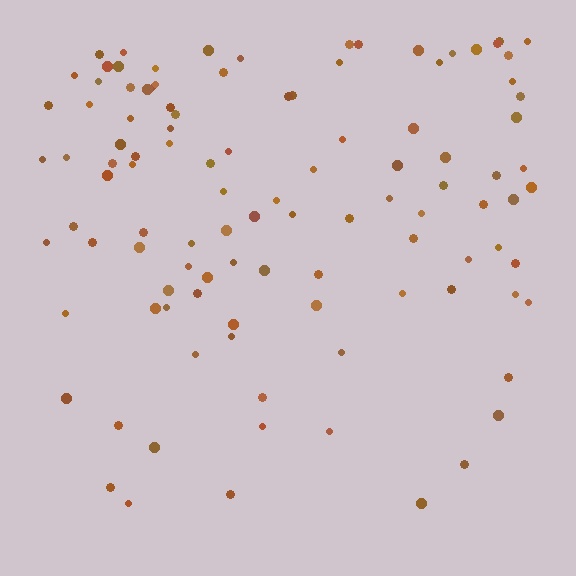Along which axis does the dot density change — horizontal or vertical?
Vertical.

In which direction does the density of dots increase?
From bottom to top, with the top side densest.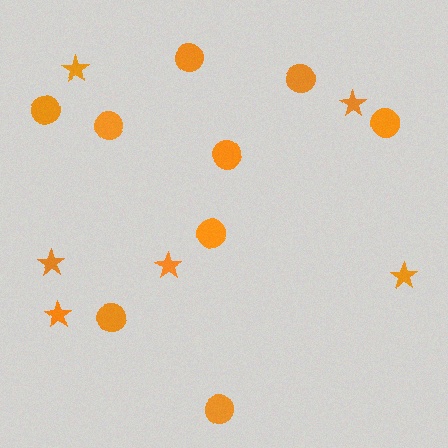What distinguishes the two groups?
There are 2 groups: one group of stars (6) and one group of circles (9).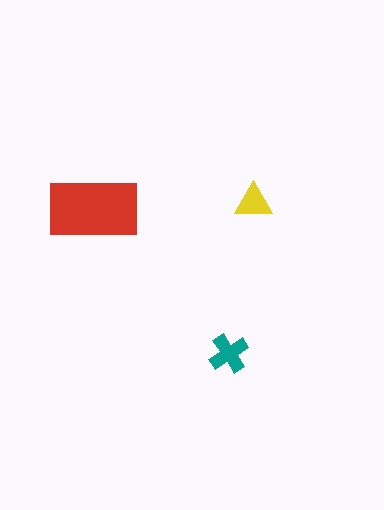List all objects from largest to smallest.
The red rectangle, the teal cross, the yellow triangle.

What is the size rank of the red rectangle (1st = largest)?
1st.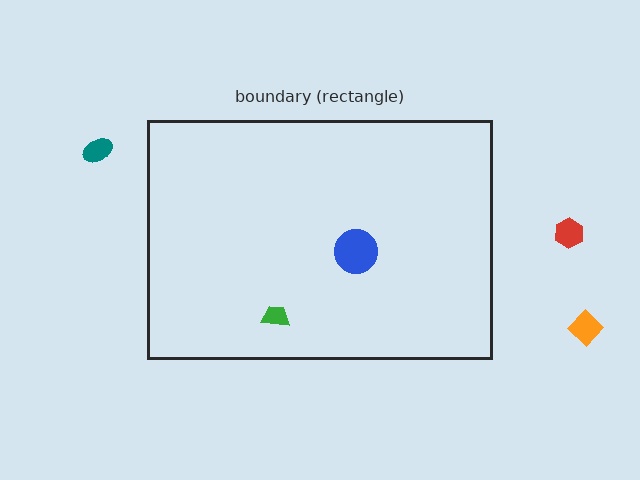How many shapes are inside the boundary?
2 inside, 3 outside.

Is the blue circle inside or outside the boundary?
Inside.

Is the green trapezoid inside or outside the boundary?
Inside.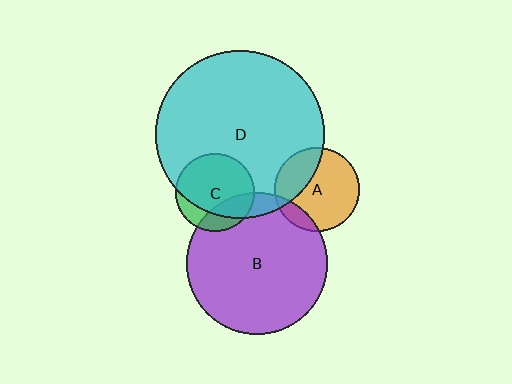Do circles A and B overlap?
Yes.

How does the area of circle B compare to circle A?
Approximately 2.8 times.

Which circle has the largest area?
Circle D (cyan).